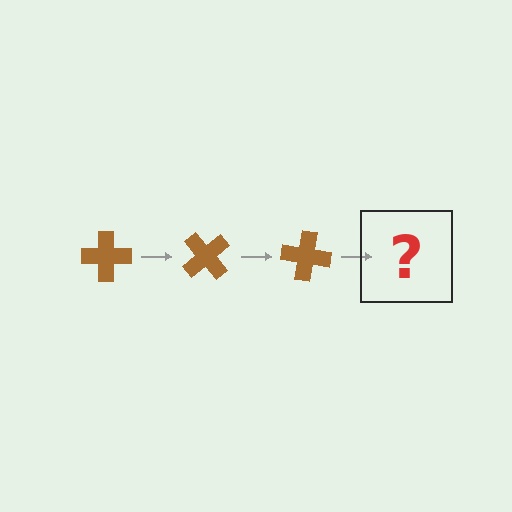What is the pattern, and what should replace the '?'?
The pattern is that the cross rotates 50 degrees each step. The '?' should be a brown cross rotated 150 degrees.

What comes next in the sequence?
The next element should be a brown cross rotated 150 degrees.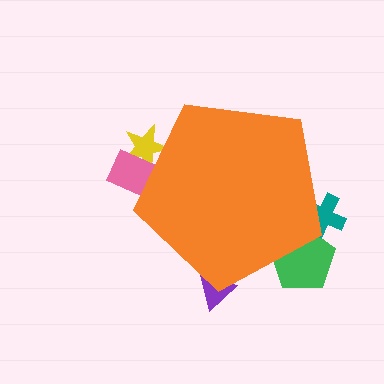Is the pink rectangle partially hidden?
Yes, the pink rectangle is partially hidden behind the orange pentagon.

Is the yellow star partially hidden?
Yes, the yellow star is partially hidden behind the orange pentagon.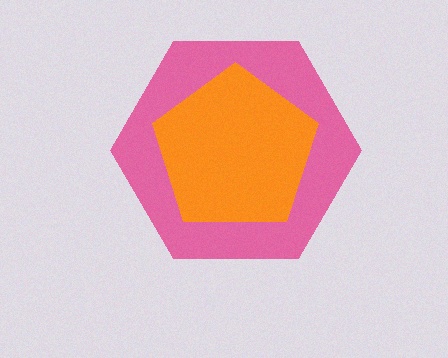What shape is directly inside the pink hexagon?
The orange pentagon.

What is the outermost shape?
The pink hexagon.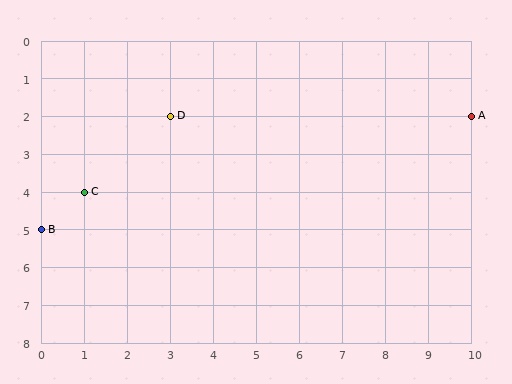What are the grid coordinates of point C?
Point C is at grid coordinates (1, 4).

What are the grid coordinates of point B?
Point B is at grid coordinates (0, 5).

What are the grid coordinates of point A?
Point A is at grid coordinates (10, 2).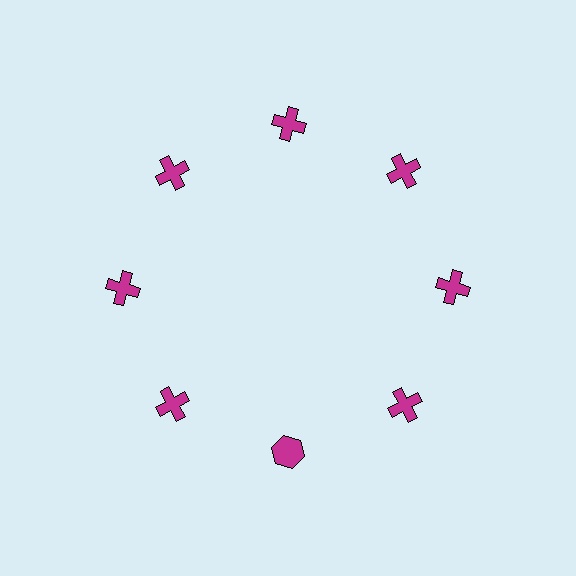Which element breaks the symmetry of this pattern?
The magenta hexagon at roughly the 6 o'clock position breaks the symmetry. All other shapes are magenta crosses.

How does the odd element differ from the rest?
It has a different shape: hexagon instead of cross.